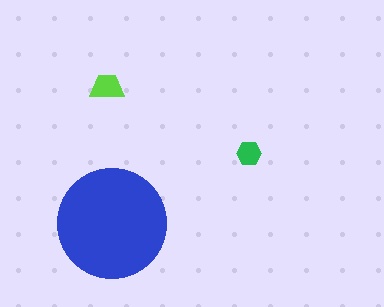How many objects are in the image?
There are 3 objects in the image.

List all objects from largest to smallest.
The blue circle, the lime trapezoid, the green hexagon.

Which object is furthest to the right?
The green hexagon is rightmost.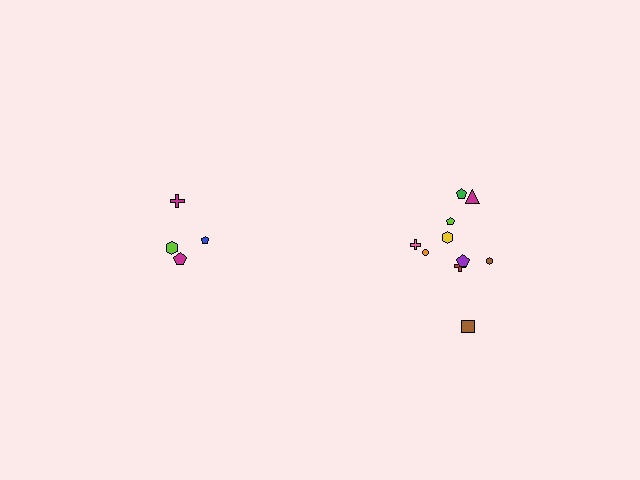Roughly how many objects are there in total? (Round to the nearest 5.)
Roughly 15 objects in total.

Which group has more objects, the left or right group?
The right group.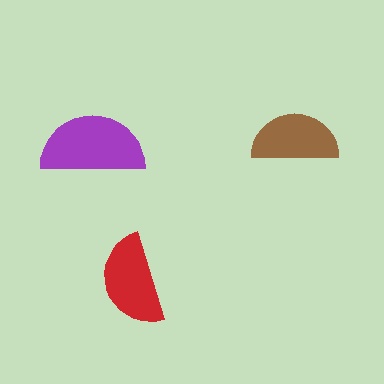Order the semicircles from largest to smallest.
the purple one, the red one, the brown one.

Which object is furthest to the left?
The purple semicircle is leftmost.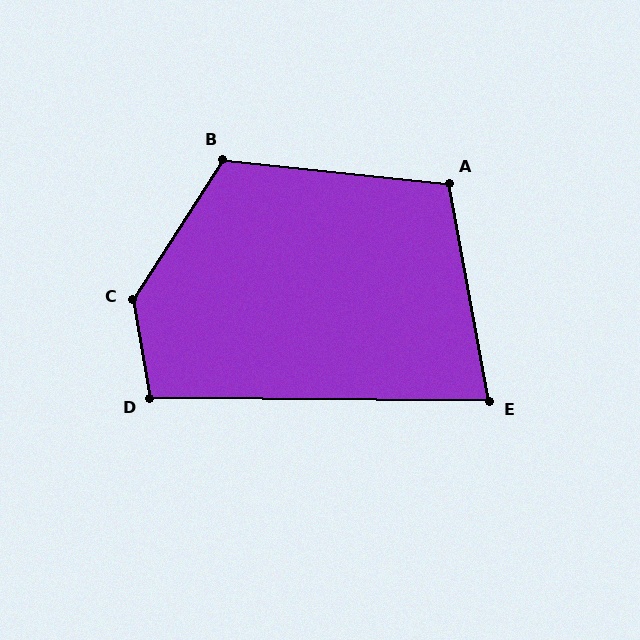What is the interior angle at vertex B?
Approximately 116 degrees (obtuse).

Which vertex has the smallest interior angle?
E, at approximately 79 degrees.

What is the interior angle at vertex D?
Approximately 100 degrees (obtuse).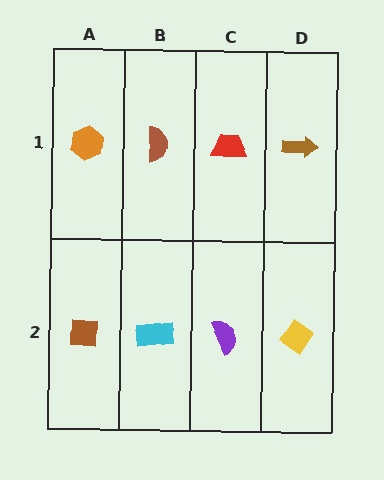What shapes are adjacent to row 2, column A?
An orange hexagon (row 1, column A), a cyan rectangle (row 2, column B).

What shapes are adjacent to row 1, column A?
A brown square (row 2, column A), a brown semicircle (row 1, column B).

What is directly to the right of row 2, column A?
A cyan rectangle.